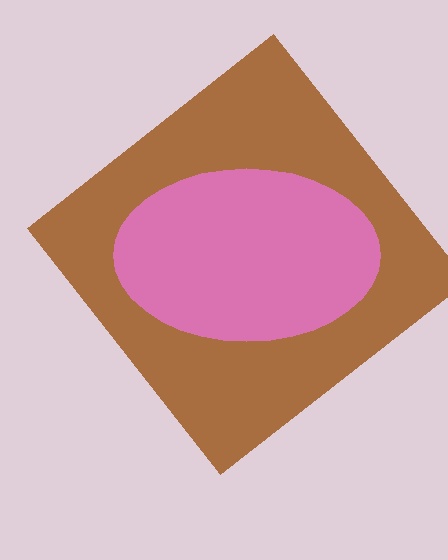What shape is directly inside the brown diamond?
The pink ellipse.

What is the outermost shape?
The brown diamond.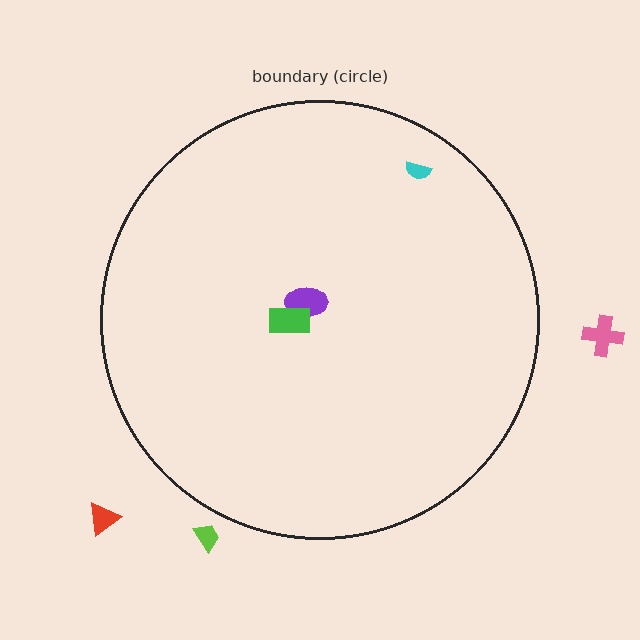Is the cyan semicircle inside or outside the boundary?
Inside.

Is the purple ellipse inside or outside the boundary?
Inside.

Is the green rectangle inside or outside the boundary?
Inside.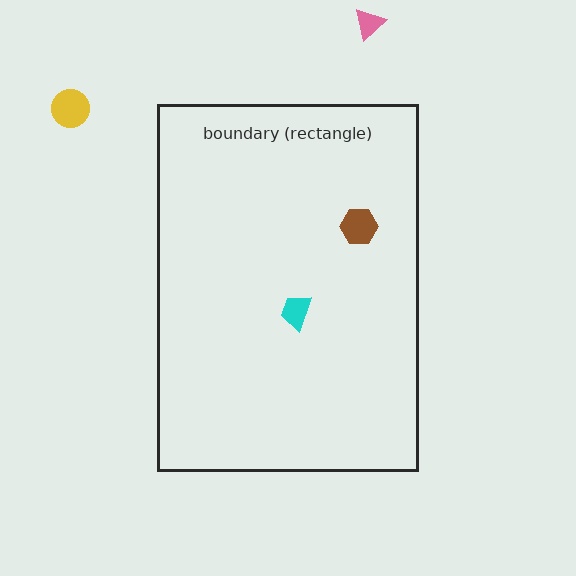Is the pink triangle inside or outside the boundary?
Outside.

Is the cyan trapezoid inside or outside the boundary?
Inside.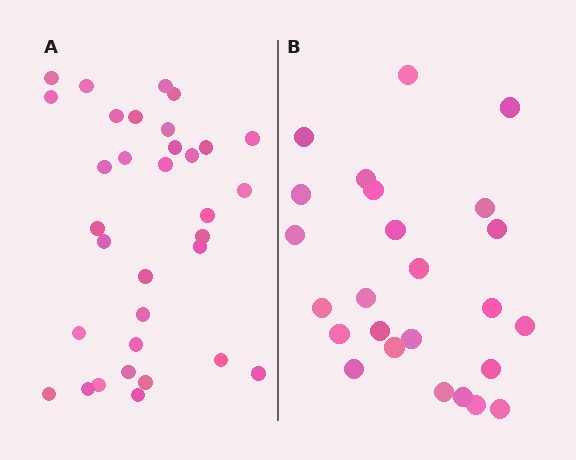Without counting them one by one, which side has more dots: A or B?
Region A (the left region) has more dots.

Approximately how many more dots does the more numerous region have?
Region A has roughly 8 or so more dots than region B.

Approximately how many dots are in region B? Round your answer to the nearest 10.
About 20 dots. (The exact count is 25, which rounds to 20.)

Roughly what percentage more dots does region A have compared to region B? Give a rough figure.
About 30% more.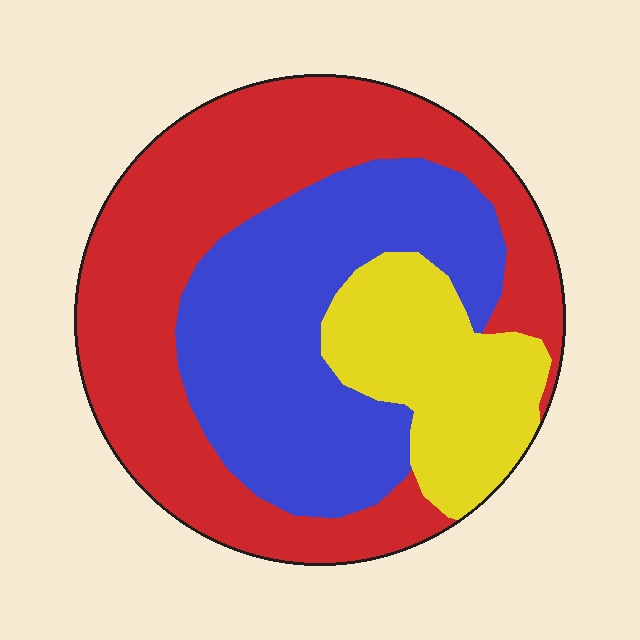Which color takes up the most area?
Red, at roughly 45%.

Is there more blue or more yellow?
Blue.